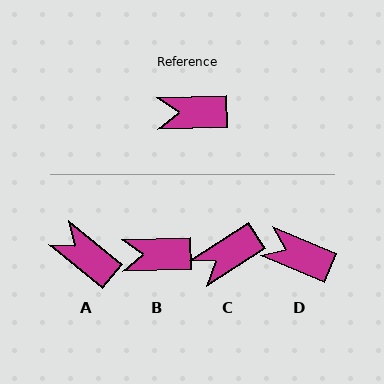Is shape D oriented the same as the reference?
No, it is off by about 25 degrees.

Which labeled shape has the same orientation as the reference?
B.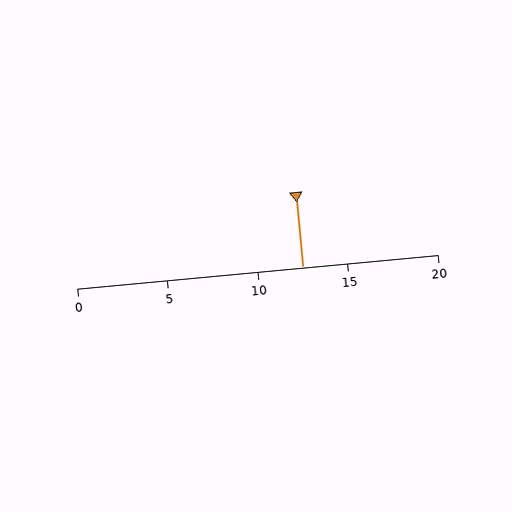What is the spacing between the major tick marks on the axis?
The major ticks are spaced 5 apart.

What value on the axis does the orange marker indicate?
The marker indicates approximately 12.5.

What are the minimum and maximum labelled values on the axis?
The axis runs from 0 to 20.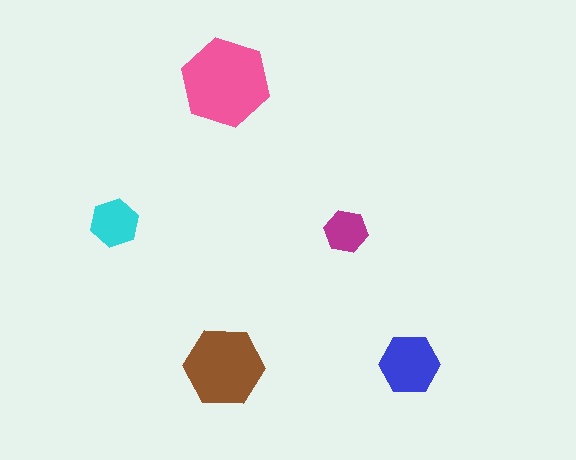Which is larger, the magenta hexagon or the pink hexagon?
The pink one.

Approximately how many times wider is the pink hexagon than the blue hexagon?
About 1.5 times wider.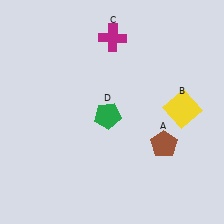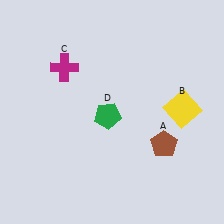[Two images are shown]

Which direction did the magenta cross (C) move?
The magenta cross (C) moved left.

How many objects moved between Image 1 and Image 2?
1 object moved between the two images.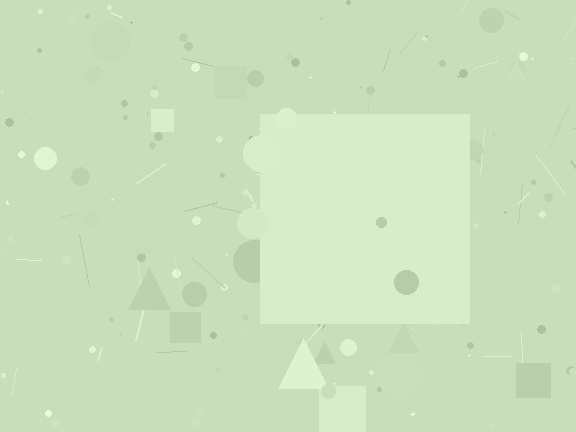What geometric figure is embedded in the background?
A square is embedded in the background.